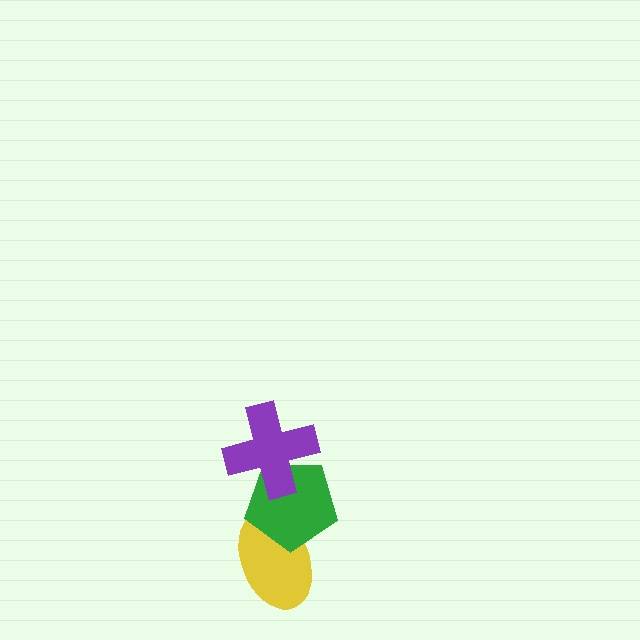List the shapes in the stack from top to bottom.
From top to bottom: the purple cross, the green pentagon, the yellow ellipse.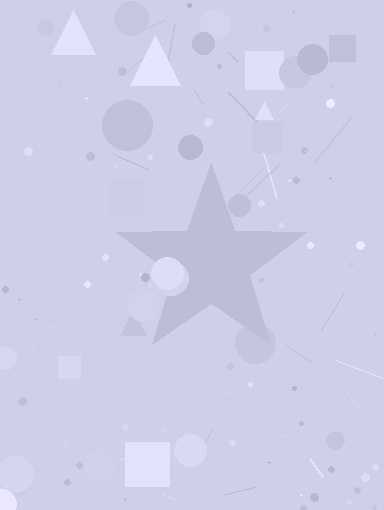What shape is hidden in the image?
A star is hidden in the image.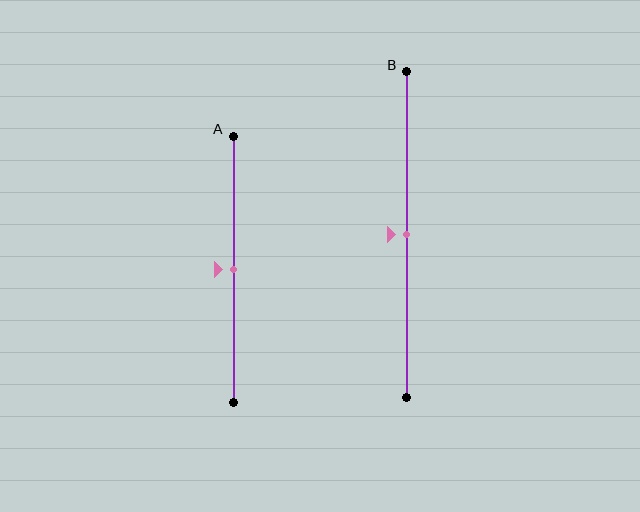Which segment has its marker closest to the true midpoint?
Segment A has its marker closest to the true midpoint.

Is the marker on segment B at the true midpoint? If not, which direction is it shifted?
Yes, the marker on segment B is at the true midpoint.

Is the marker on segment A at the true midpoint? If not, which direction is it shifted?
Yes, the marker on segment A is at the true midpoint.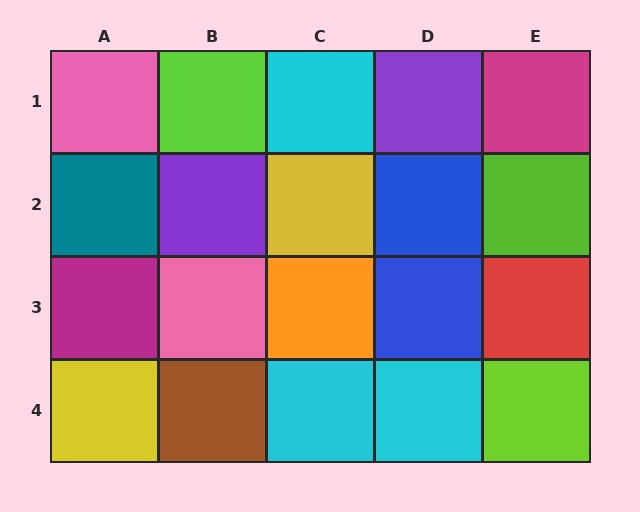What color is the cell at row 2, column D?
Blue.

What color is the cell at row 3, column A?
Magenta.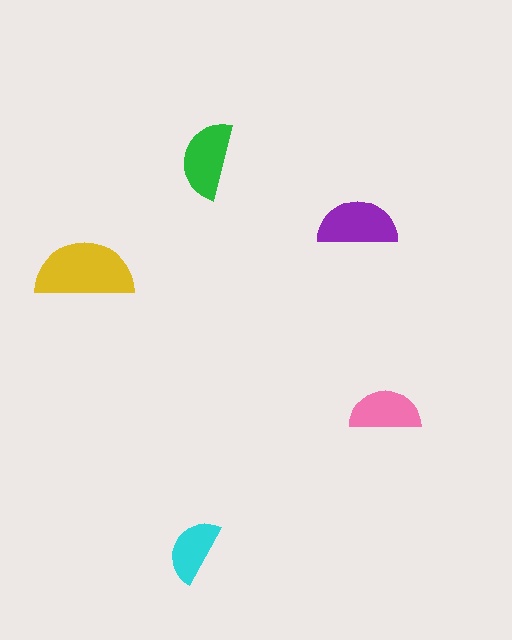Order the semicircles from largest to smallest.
the yellow one, the purple one, the green one, the pink one, the cyan one.